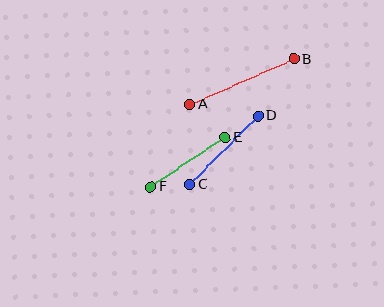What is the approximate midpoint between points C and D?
The midpoint is at approximately (224, 150) pixels.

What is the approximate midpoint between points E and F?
The midpoint is at approximately (188, 162) pixels.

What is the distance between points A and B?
The distance is approximately 113 pixels.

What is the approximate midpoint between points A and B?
The midpoint is at approximately (242, 82) pixels.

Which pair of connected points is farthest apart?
Points A and B are farthest apart.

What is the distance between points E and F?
The distance is approximately 89 pixels.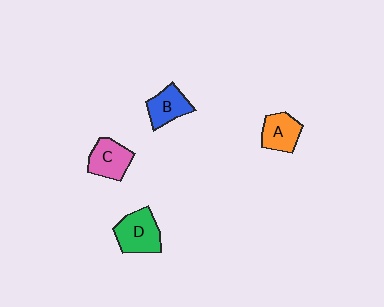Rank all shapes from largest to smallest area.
From largest to smallest: D (green), C (pink), B (blue), A (orange).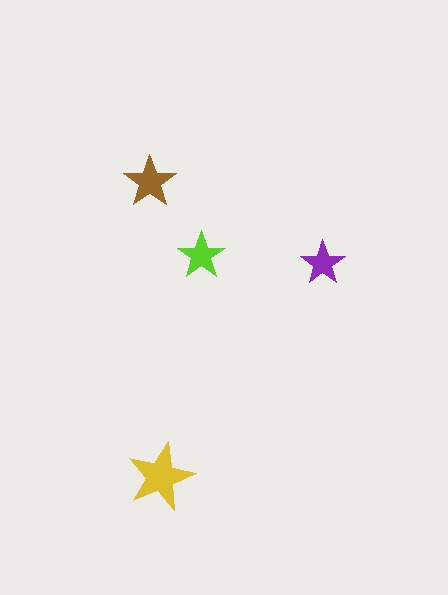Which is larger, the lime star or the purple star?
The lime one.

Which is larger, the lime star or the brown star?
The brown one.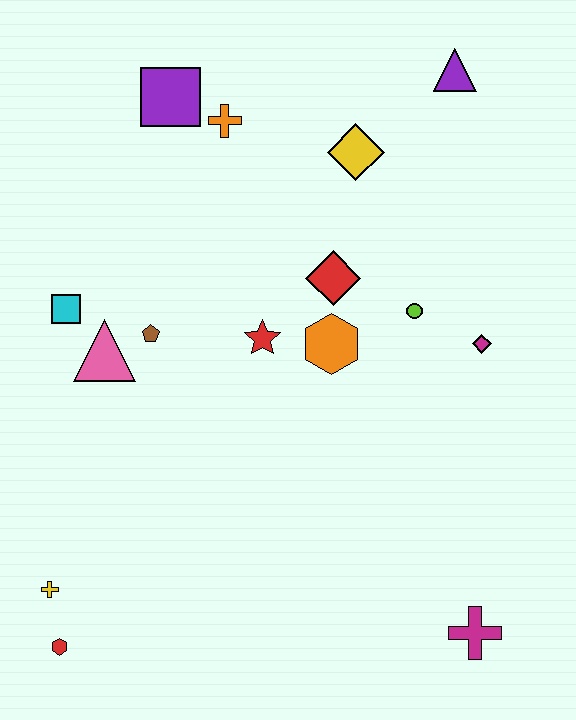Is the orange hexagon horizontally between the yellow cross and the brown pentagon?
No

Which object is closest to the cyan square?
The pink triangle is closest to the cyan square.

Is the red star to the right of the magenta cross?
No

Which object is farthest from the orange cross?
The magenta cross is farthest from the orange cross.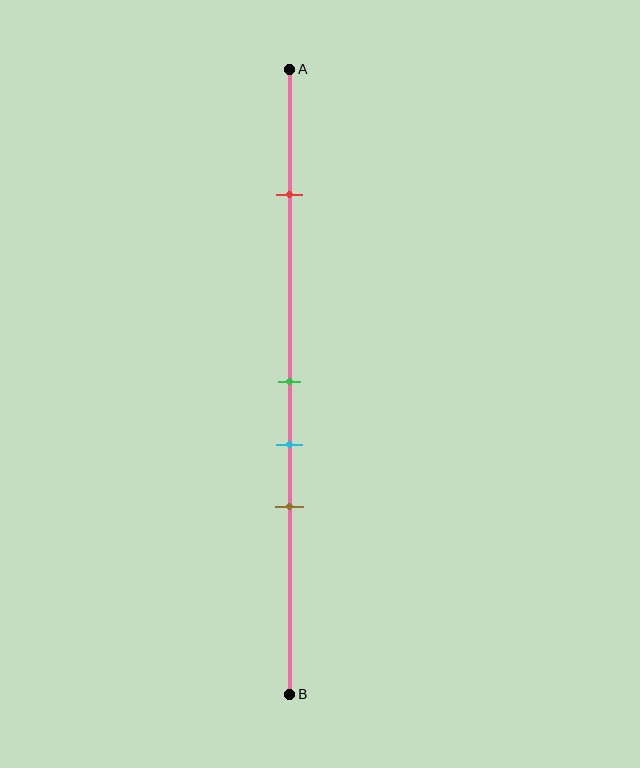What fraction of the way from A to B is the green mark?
The green mark is approximately 50% (0.5) of the way from A to B.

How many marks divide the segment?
There are 4 marks dividing the segment.